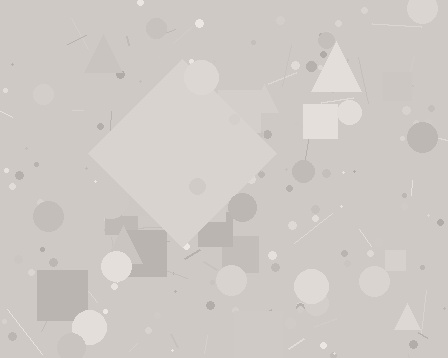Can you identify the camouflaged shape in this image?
The camouflaged shape is a diamond.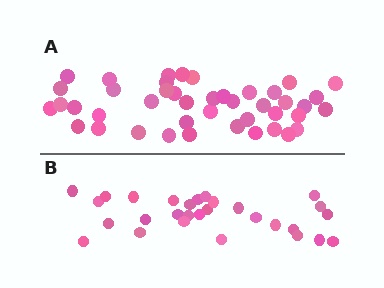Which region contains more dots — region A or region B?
Region A (the top region) has more dots.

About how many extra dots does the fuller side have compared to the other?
Region A has approximately 15 more dots than region B.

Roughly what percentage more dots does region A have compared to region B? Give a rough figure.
About 50% more.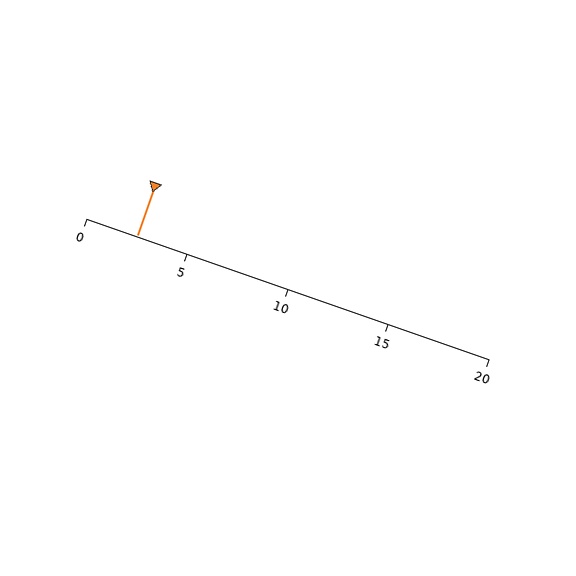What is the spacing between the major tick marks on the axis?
The major ticks are spaced 5 apart.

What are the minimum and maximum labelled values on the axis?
The axis runs from 0 to 20.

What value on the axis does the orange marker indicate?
The marker indicates approximately 2.5.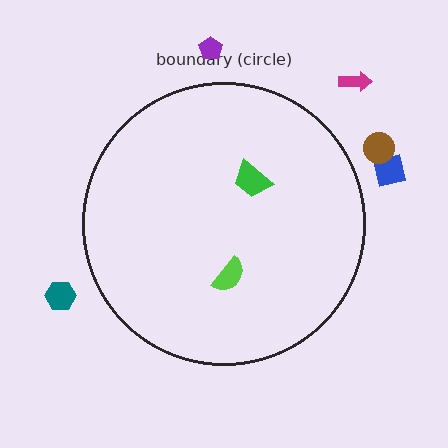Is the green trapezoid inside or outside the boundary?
Inside.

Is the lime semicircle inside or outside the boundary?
Inside.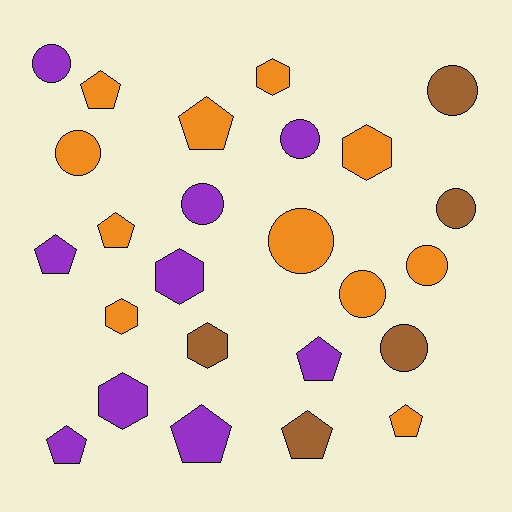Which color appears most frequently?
Orange, with 11 objects.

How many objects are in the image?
There are 25 objects.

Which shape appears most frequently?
Circle, with 10 objects.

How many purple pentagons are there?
There are 4 purple pentagons.